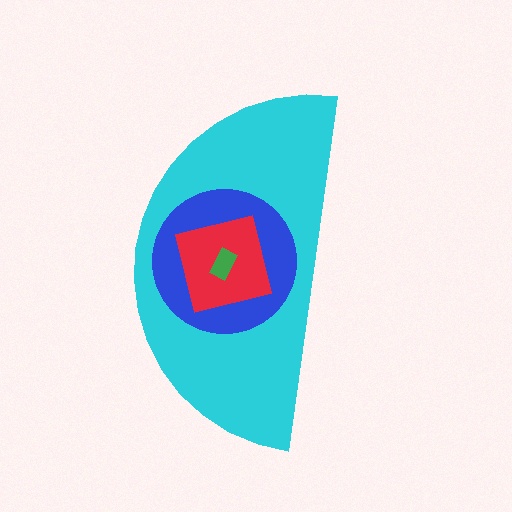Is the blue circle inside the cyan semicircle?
Yes.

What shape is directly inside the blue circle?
The red square.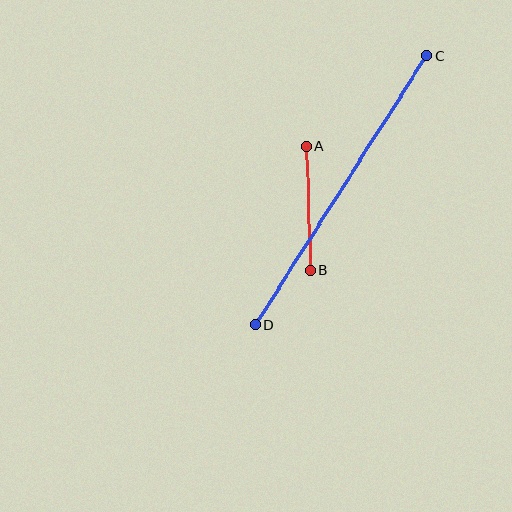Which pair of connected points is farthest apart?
Points C and D are farthest apart.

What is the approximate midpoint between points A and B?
The midpoint is at approximately (308, 209) pixels.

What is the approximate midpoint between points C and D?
The midpoint is at approximately (341, 190) pixels.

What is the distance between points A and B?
The distance is approximately 124 pixels.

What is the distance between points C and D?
The distance is approximately 319 pixels.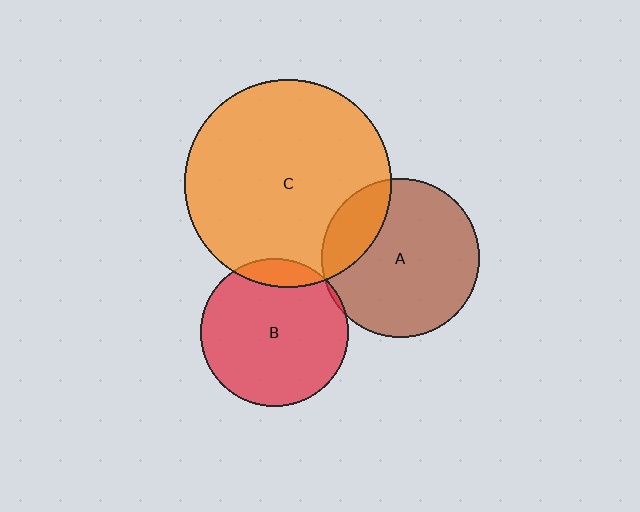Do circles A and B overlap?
Yes.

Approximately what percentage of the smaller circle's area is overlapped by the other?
Approximately 5%.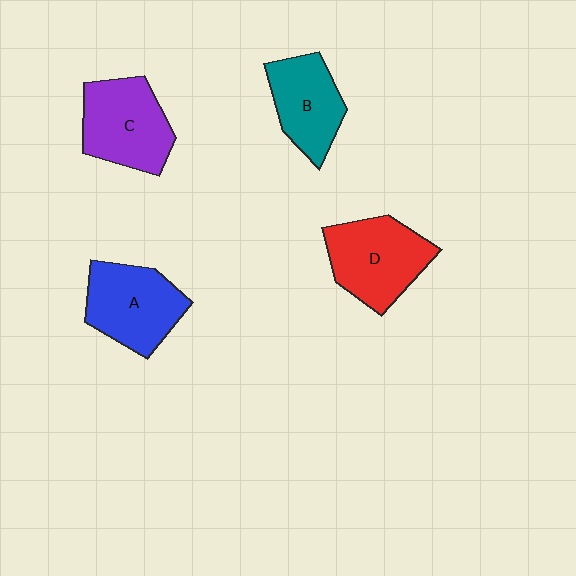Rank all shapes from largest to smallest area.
From largest to smallest: D (red), C (purple), A (blue), B (teal).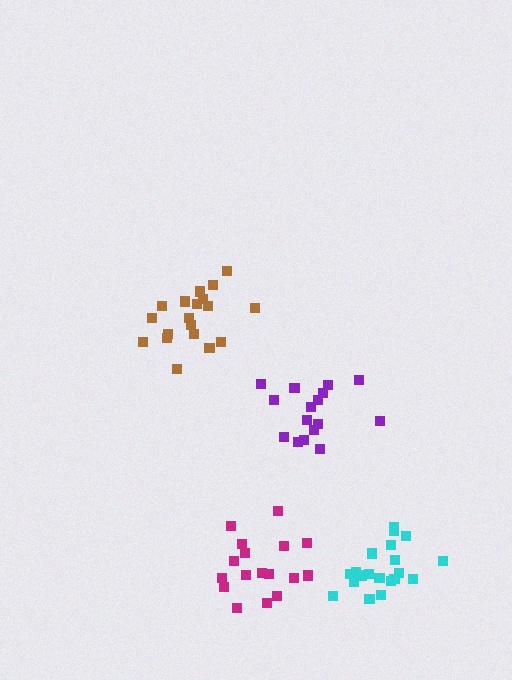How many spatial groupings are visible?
There are 4 spatial groupings.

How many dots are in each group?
Group 1: 19 dots, Group 2: 20 dots, Group 3: 16 dots, Group 4: 17 dots (72 total).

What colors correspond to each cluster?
The clusters are colored: brown, cyan, purple, magenta.